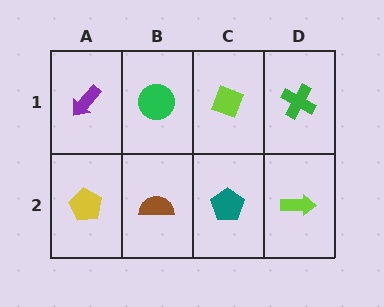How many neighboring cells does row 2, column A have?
2.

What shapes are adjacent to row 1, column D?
A lime arrow (row 2, column D), a lime diamond (row 1, column C).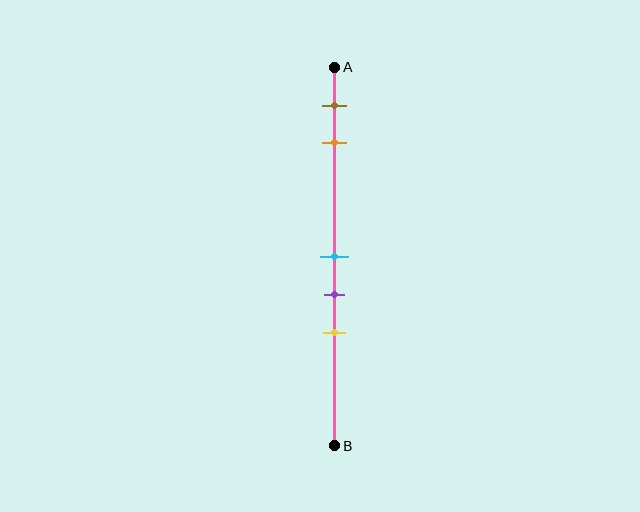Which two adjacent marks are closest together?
The cyan and purple marks are the closest adjacent pair.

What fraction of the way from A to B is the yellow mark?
The yellow mark is approximately 70% (0.7) of the way from A to B.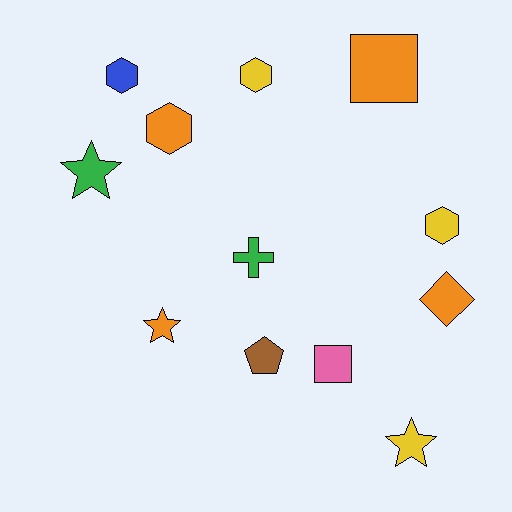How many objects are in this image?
There are 12 objects.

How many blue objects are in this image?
There is 1 blue object.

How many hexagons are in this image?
There are 4 hexagons.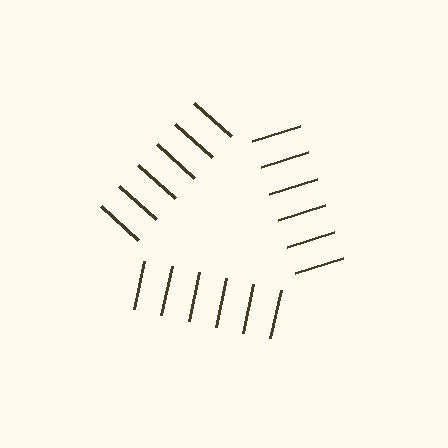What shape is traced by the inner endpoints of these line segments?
An illusory triangle — the line segments terminate on its edges but no continuous stroke is drawn.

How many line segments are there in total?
18 — 6 along each of the 3 edges.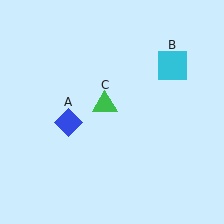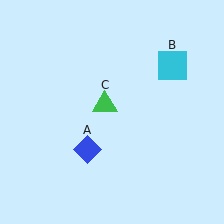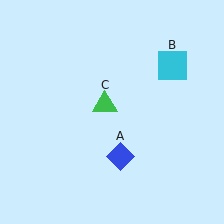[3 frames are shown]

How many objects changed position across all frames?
1 object changed position: blue diamond (object A).